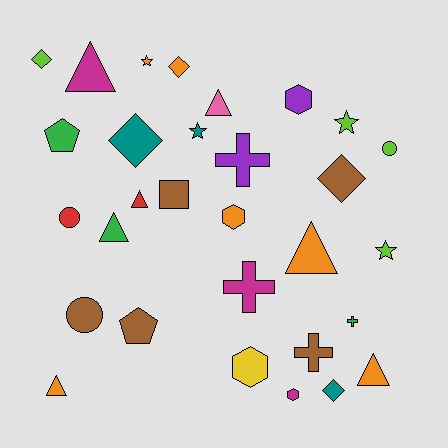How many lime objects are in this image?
There are 4 lime objects.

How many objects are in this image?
There are 30 objects.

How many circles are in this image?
There are 3 circles.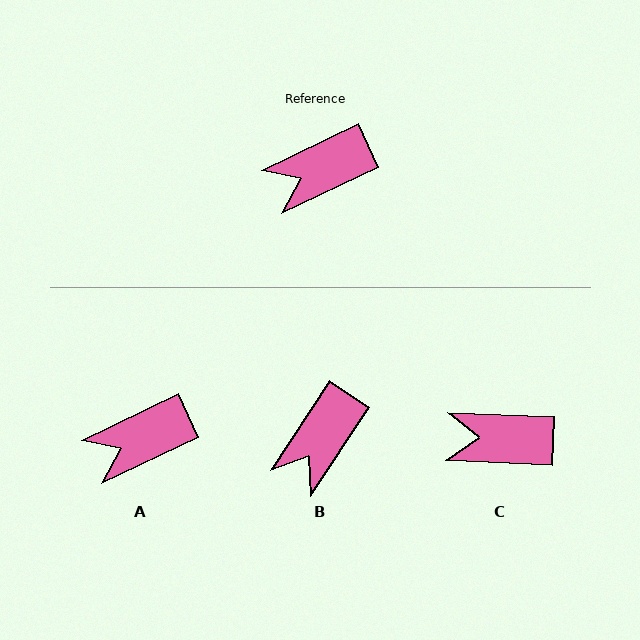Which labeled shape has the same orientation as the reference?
A.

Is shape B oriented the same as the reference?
No, it is off by about 31 degrees.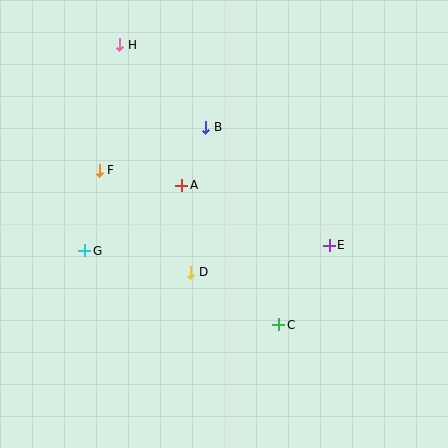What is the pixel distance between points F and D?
The distance between F and D is 137 pixels.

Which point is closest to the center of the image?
Point A at (182, 185) is closest to the center.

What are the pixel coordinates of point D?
Point D is at (191, 272).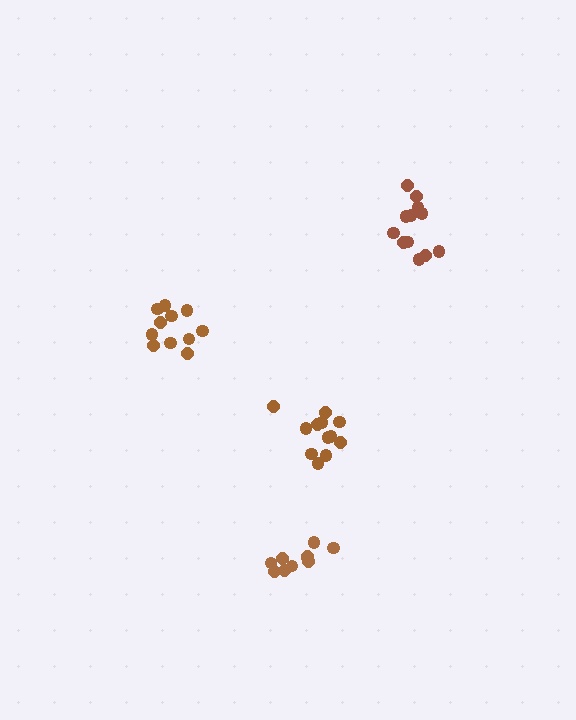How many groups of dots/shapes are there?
There are 4 groups.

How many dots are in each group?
Group 1: 12 dots, Group 2: 12 dots, Group 3: 10 dots, Group 4: 11 dots (45 total).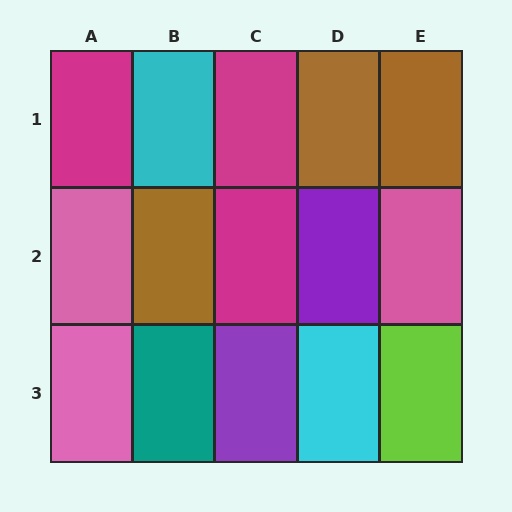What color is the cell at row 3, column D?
Cyan.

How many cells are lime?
1 cell is lime.